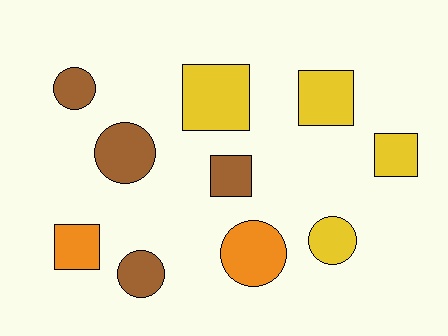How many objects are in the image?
There are 10 objects.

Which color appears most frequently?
Brown, with 4 objects.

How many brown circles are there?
There are 3 brown circles.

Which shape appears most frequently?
Circle, with 5 objects.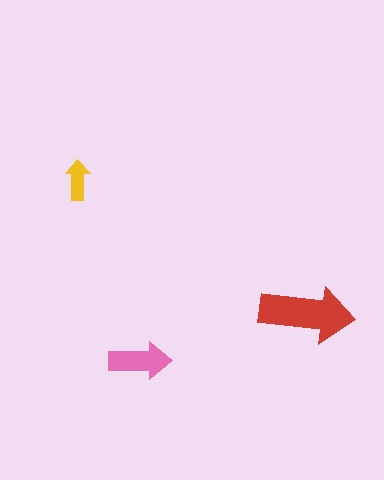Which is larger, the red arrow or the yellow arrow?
The red one.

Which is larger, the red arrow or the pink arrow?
The red one.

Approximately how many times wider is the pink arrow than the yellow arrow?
About 1.5 times wider.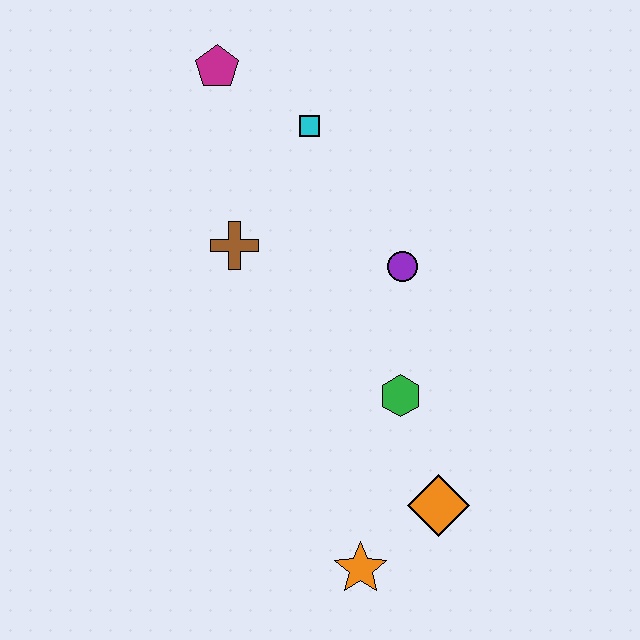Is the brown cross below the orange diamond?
No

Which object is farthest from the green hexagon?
The magenta pentagon is farthest from the green hexagon.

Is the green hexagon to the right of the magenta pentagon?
Yes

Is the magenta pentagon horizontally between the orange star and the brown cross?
No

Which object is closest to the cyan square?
The magenta pentagon is closest to the cyan square.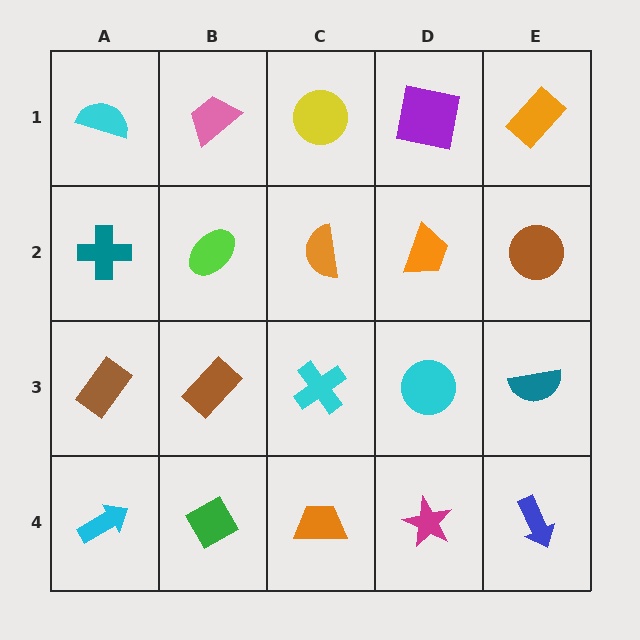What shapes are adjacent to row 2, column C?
A yellow circle (row 1, column C), a cyan cross (row 3, column C), a lime ellipse (row 2, column B), an orange trapezoid (row 2, column D).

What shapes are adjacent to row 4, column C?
A cyan cross (row 3, column C), a green diamond (row 4, column B), a magenta star (row 4, column D).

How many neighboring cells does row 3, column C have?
4.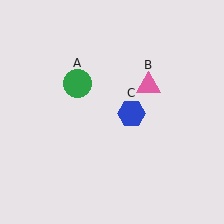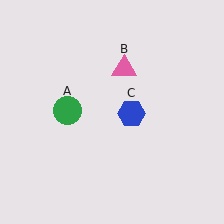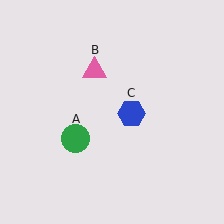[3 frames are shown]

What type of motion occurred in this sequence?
The green circle (object A), pink triangle (object B) rotated counterclockwise around the center of the scene.